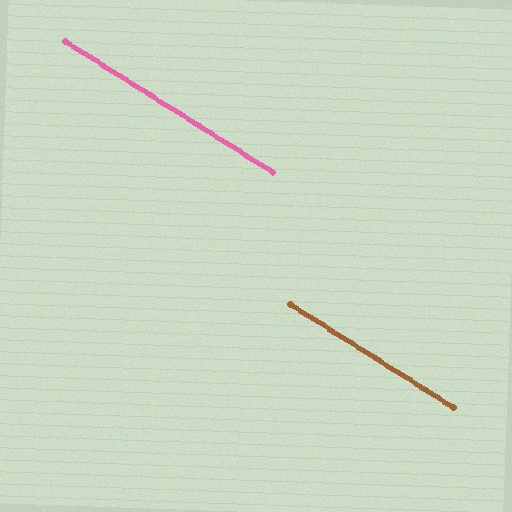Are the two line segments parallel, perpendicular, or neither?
Parallel — their directions differ by only 0.3°.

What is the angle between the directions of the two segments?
Approximately 0 degrees.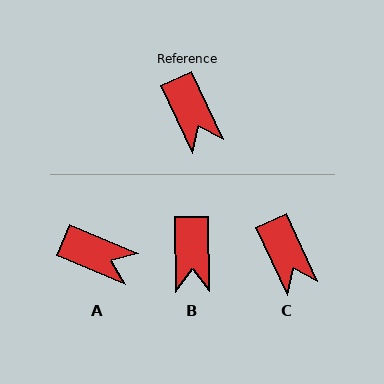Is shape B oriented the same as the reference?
No, it is off by about 25 degrees.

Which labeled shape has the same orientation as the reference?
C.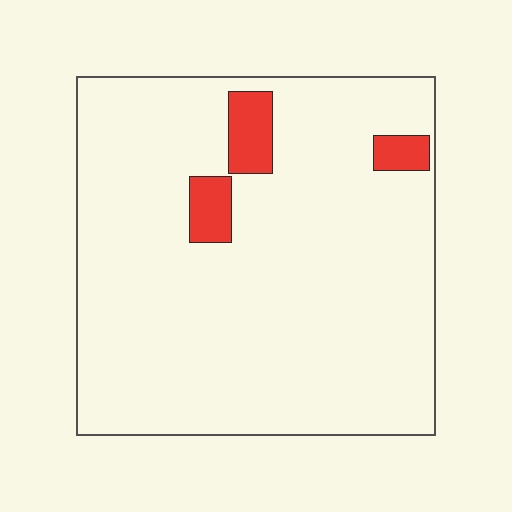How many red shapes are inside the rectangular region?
3.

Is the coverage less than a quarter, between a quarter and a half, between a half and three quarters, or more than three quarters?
Less than a quarter.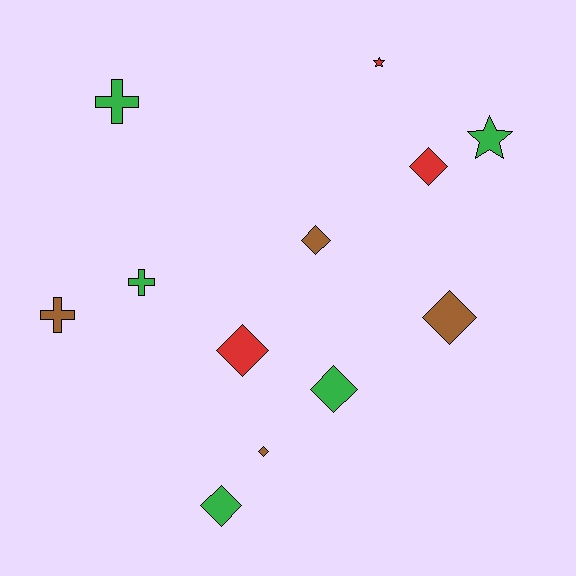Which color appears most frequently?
Green, with 5 objects.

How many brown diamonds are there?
There are 3 brown diamonds.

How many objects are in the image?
There are 12 objects.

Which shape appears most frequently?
Diamond, with 7 objects.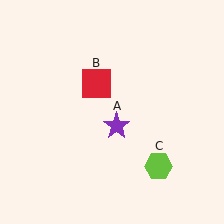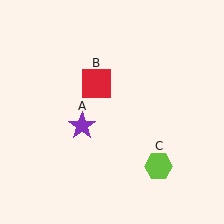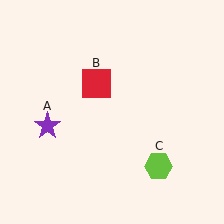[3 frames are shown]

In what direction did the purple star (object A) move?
The purple star (object A) moved left.